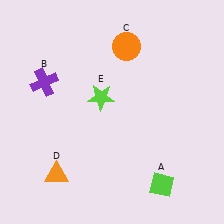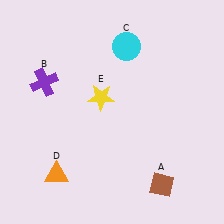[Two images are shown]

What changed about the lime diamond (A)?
In Image 1, A is lime. In Image 2, it changed to brown.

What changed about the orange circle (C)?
In Image 1, C is orange. In Image 2, it changed to cyan.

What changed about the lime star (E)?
In Image 1, E is lime. In Image 2, it changed to yellow.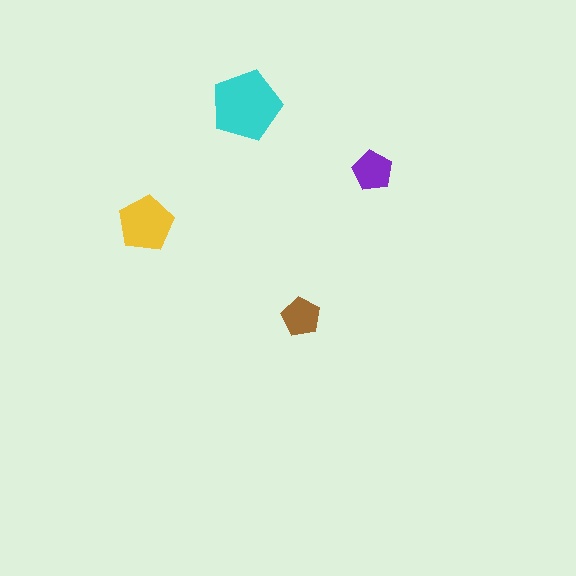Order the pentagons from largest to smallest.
the cyan one, the yellow one, the purple one, the brown one.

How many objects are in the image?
There are 4 objects in the image.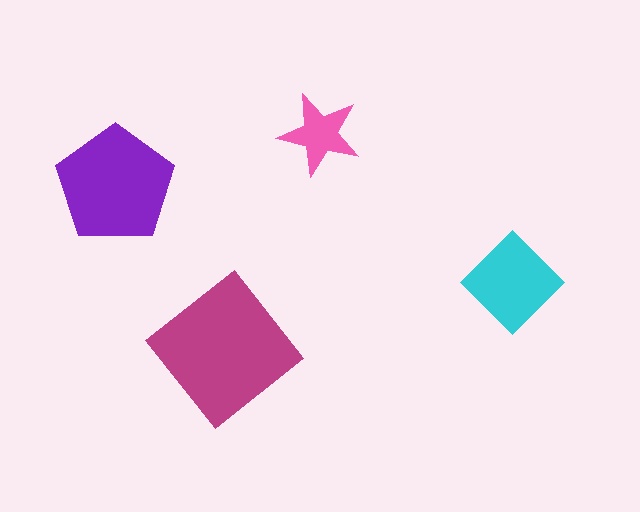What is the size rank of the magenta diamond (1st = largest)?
1st.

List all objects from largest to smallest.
The magenta diamond, the purple pentagon, the cyan diamond, the pink star.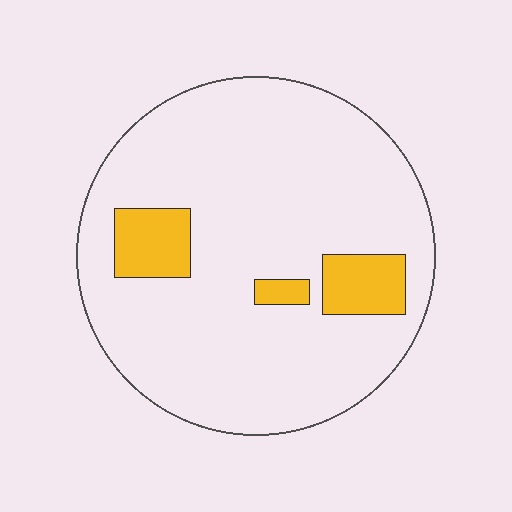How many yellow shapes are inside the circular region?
3.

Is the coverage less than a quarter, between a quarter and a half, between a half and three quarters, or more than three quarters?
Less than a quarter.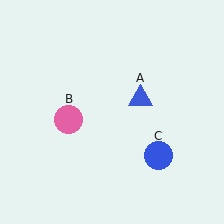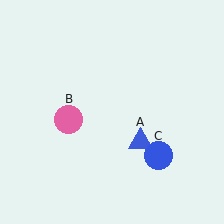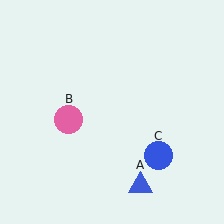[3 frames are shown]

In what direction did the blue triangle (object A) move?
The blue triangle (object A) moved down.